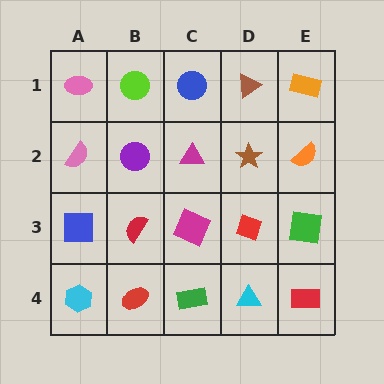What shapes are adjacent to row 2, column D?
A brown triangle (row 1, column D), a red diamond (row 3, column D), a magenta triangle (row 2, column C), an orange semicircle (row 2, column E).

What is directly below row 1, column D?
A brown star.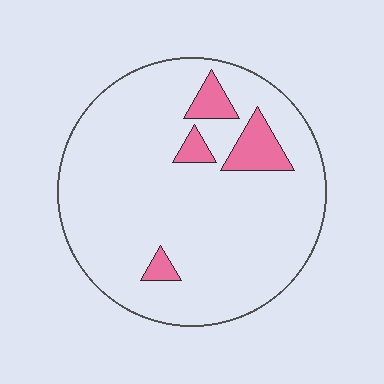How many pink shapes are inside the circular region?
4.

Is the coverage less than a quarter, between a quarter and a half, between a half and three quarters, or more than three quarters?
Less than a quarter.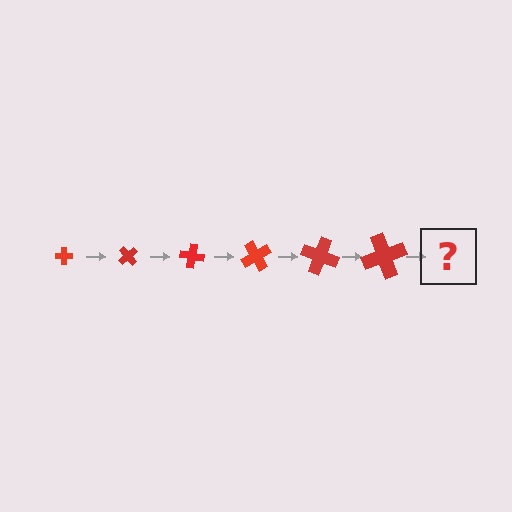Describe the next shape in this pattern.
It should be a cross, larger than the previous one and rotated 300 degrees from the start.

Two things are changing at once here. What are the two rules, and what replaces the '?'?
The two rules are that the cross grows larger each step and it rotates 50 degrees each step. The '?' should be a cross, larger than the previous one and rotated 300 degrees from the start.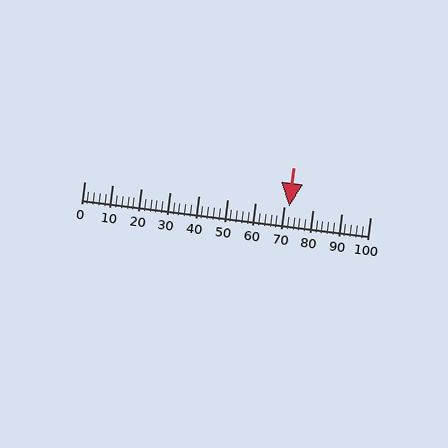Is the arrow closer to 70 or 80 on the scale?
The arrow is closer to 70.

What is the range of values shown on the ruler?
The ruler shows values from 0 to 100.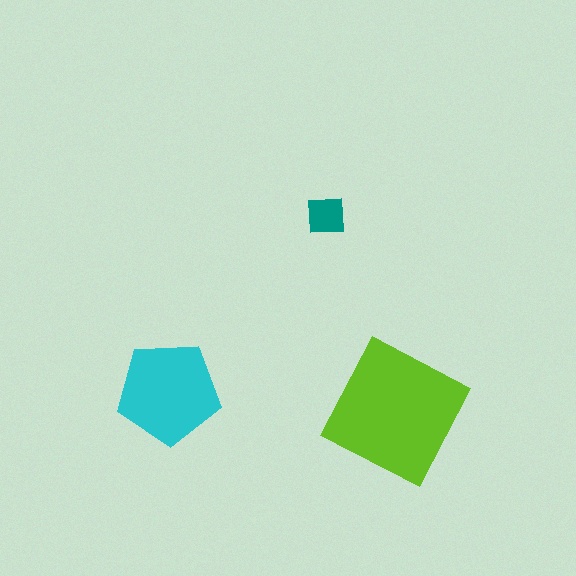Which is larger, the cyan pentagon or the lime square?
The lime square.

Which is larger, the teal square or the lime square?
The lime square.